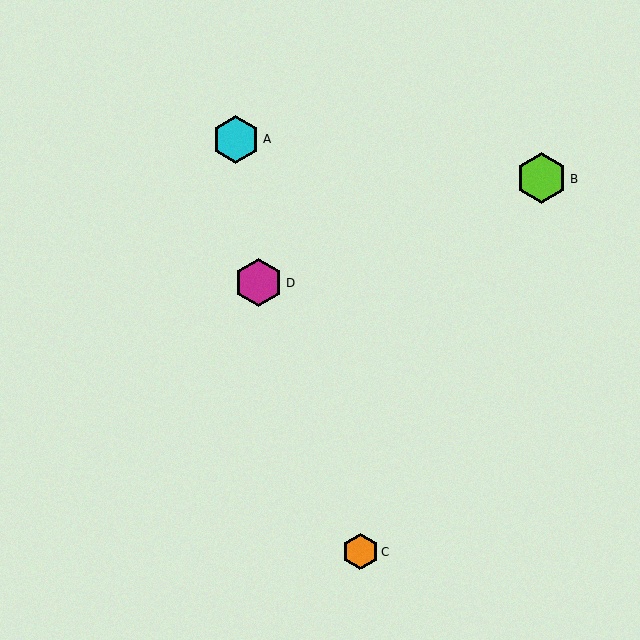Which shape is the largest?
The lime hexagon (labeled B) is the largest.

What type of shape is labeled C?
Shape C is an orange hexagon.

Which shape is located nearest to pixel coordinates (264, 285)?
The magenta hexagon (labeled D) at (259, 283) is nearest to that location.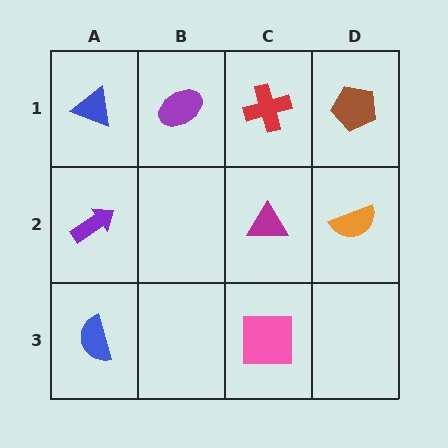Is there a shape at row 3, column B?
No, that cell is empty.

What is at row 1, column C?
A red cross.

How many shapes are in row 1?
4 shapes.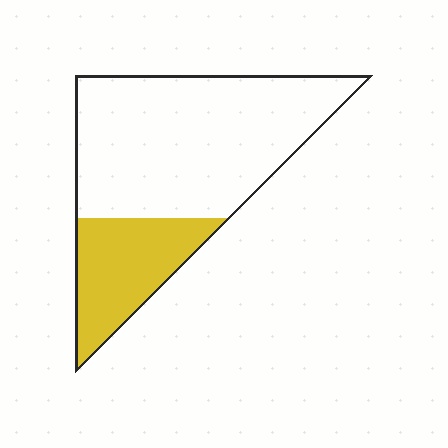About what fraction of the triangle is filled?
About one quarter (1/4).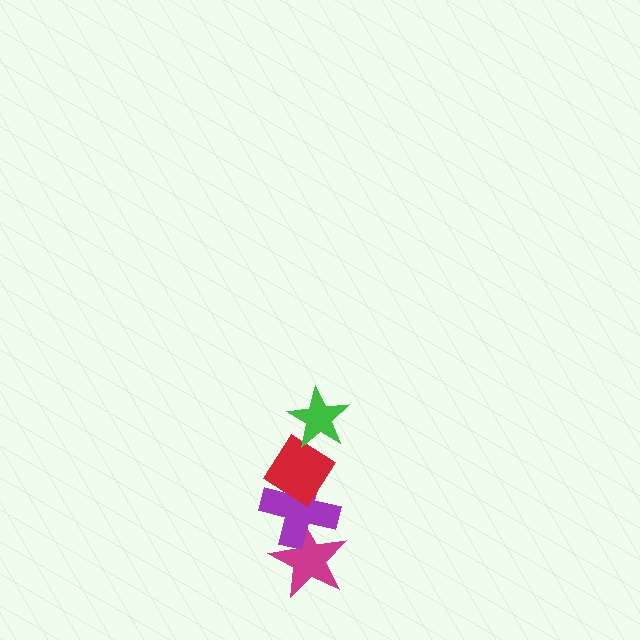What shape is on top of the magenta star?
The purple cross is on top of the magenta star.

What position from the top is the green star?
The green star is 1st from the top.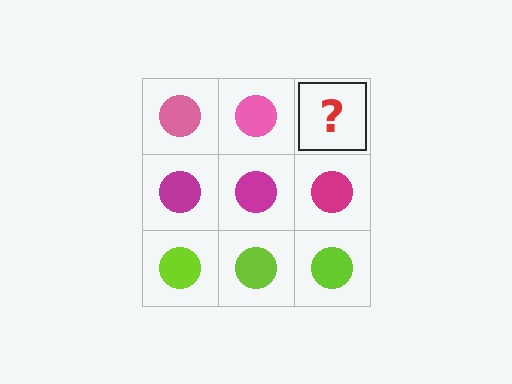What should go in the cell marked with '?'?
The missing cell should contain a pink circle.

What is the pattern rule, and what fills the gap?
The rule is that each row has a consistent color. The gap should be filled with a pink circle.